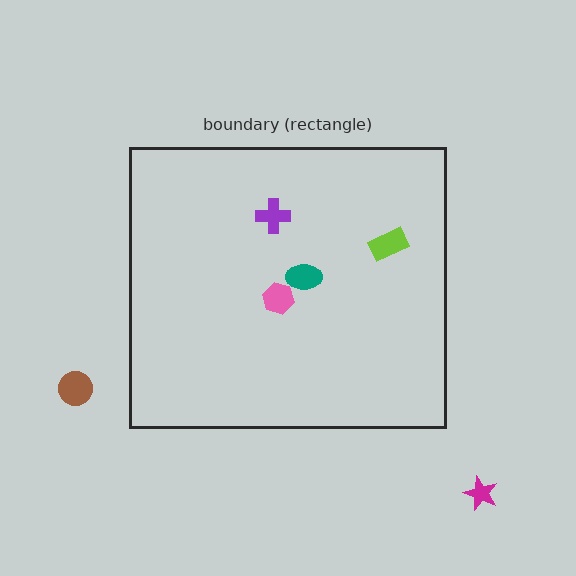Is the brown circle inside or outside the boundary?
Outside.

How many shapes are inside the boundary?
4 inside, 2 outside.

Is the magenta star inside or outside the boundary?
Outside.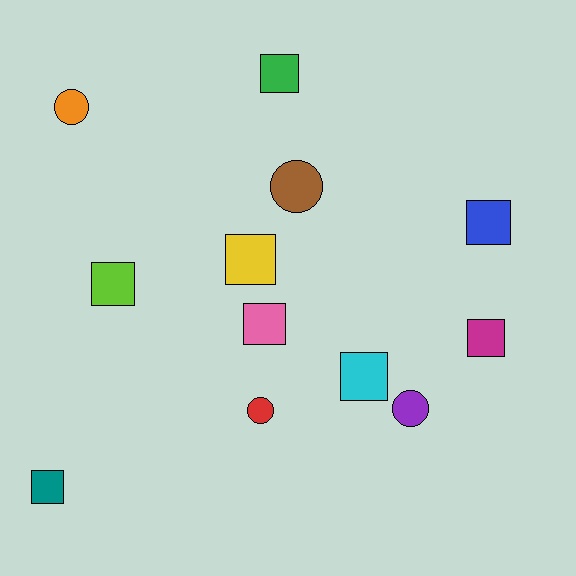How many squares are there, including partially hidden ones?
There are 8 squares.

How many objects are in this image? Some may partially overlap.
There are 12 objects.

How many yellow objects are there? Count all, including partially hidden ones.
There is 1 yellow object.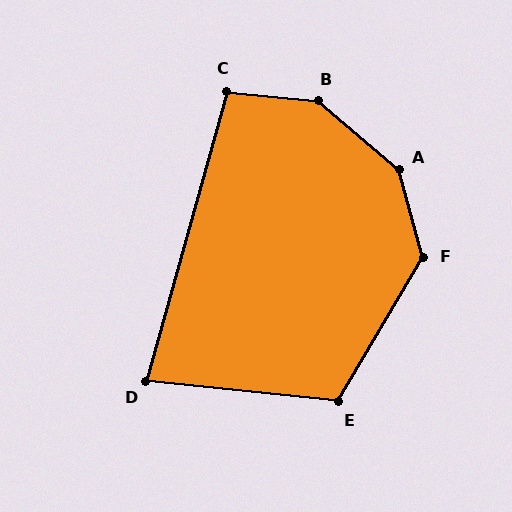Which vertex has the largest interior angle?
A, at approximately 146 degrees.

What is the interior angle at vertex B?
Approximately 146 degrees (obtuse).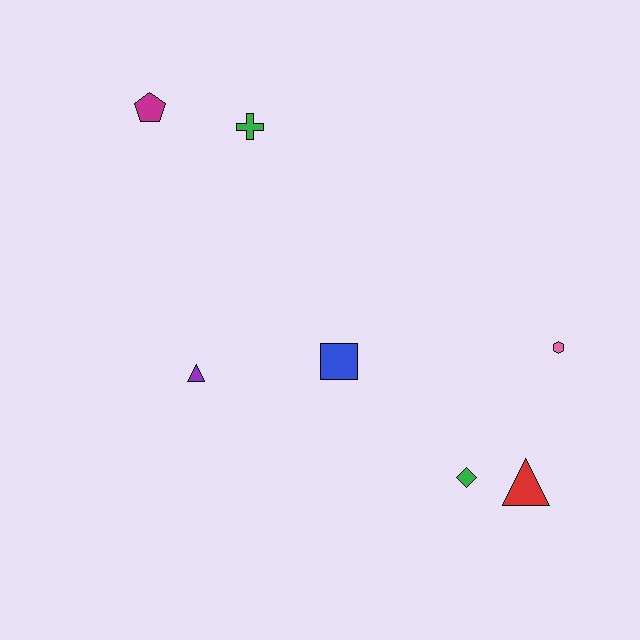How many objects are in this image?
There are 7 objects.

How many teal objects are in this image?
There are no teal objects.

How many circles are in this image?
There are no circles.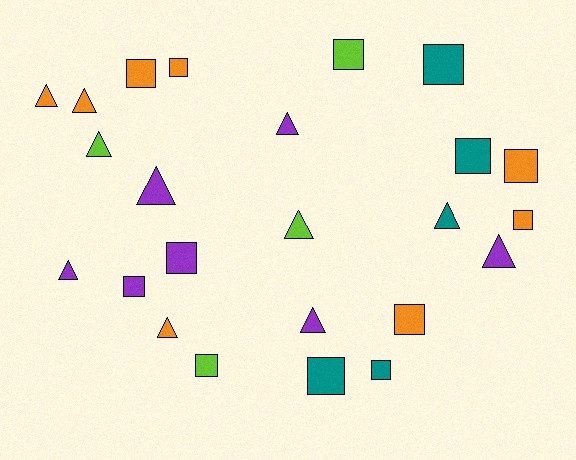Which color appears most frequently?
Orange, with 8 objects.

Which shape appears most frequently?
Square, with 13 objects.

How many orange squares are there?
There are 5 orange squares.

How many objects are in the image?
There are 24 objects.